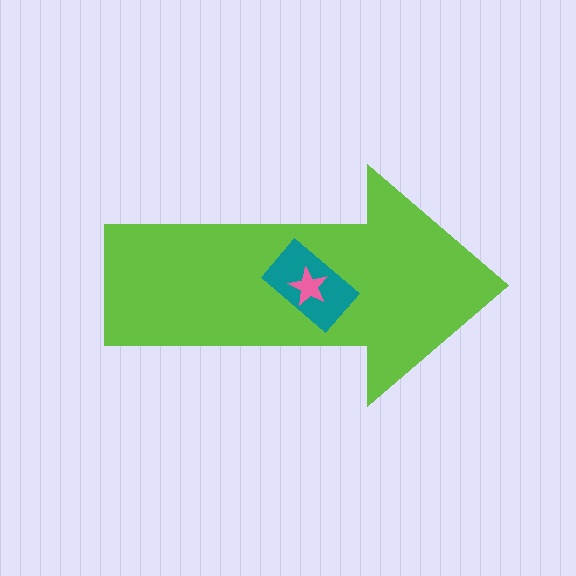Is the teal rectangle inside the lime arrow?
Yes.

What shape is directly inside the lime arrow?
The teal rectangle.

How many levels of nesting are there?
3.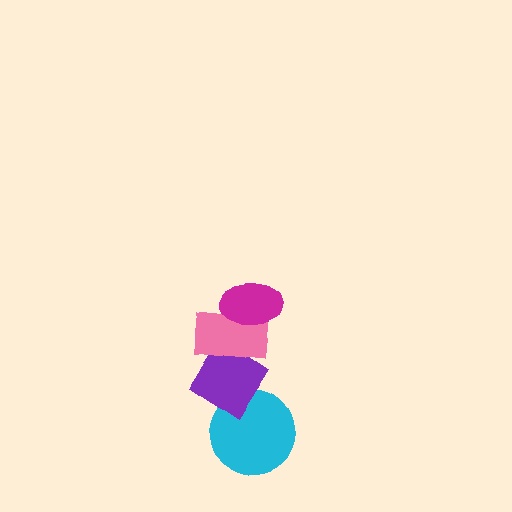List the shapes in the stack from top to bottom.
From top to bottom: the magenta ellipse, the pink rectangle, the purple diamond, the cyan circle.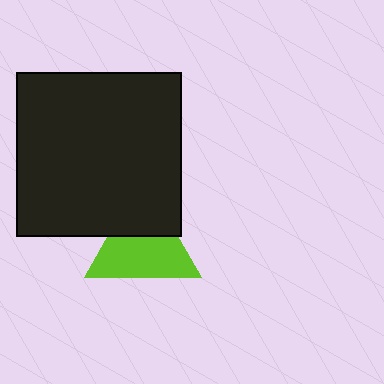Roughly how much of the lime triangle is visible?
About half of it is visible (roughly 63%).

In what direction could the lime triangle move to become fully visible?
The lime triangle could move down. That would shift it out from behind the black square entirely.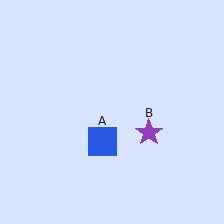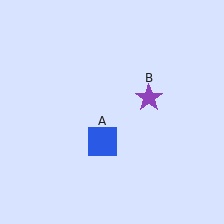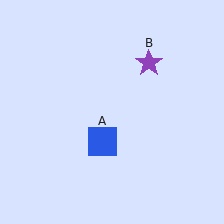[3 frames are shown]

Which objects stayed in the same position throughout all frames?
Blue square (object A) remained stationary.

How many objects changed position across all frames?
1 object changed position: purple star (object B).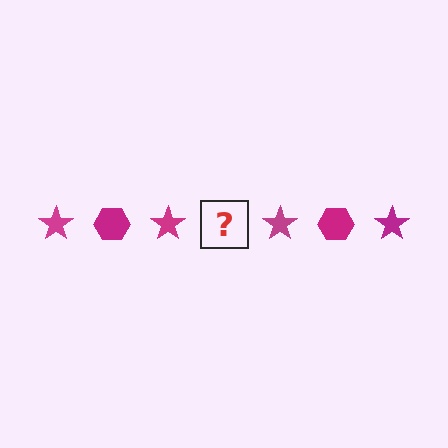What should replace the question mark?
The question mark should be replaced with a magenta hexagon.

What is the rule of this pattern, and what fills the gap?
The rule is that the pattern cycles through star, hexagon shapes in magenta. The gap should be filled with a magenta hexagon.